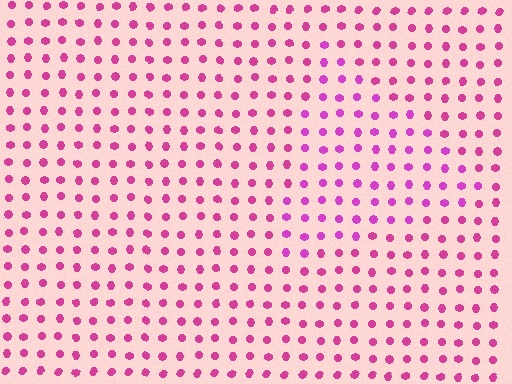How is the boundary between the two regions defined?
The boundary is defined purely by a slight shift in hue (about 20 degrees). Spacing, size, and orientation are identical on both sides.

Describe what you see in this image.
The image is filled with small magenta elements in a uniform arrangement. A triangle-shaped region is visible where the elements are tinted to a slightly different hue, forming a subtle color boundary.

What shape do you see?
I see a triangle.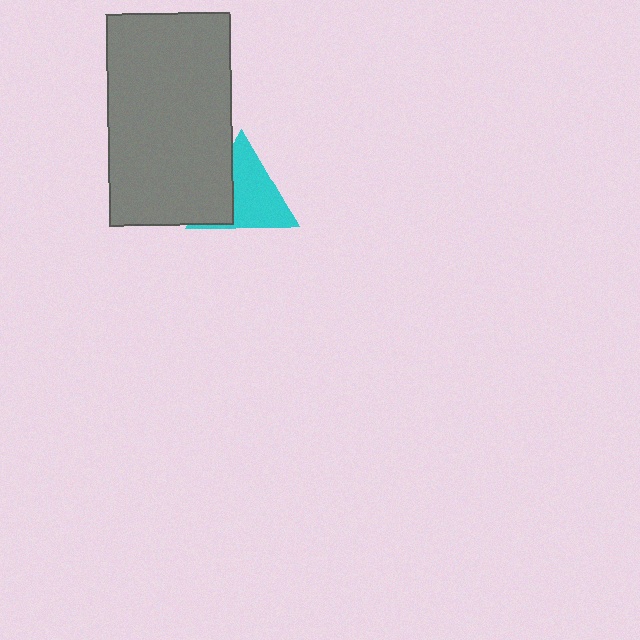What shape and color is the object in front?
The object in front is a gray rectangle.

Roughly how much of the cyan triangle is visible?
Most of it is visible (roughly 68%).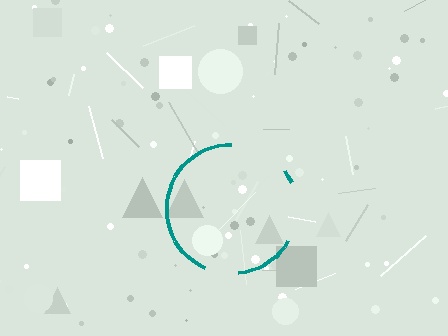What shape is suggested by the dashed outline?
The dashed outline suggests a circle.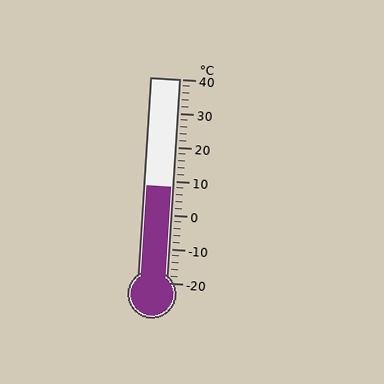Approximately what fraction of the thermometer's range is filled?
The thermometer is filled to approximately 45% of its range.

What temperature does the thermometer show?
The thermometer shows approximately 8°C.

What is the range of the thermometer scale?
The thermometer scale ranges from -20°C to 40°C.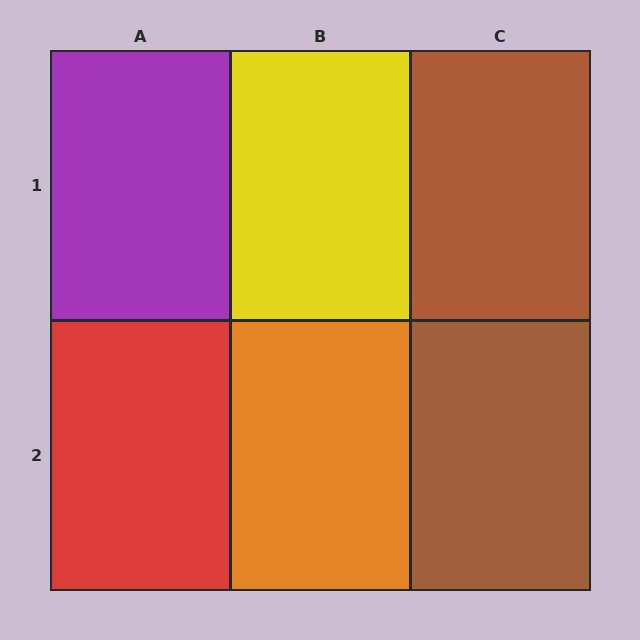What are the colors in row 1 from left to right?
Purple, yellow, brown.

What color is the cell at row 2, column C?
Brown.